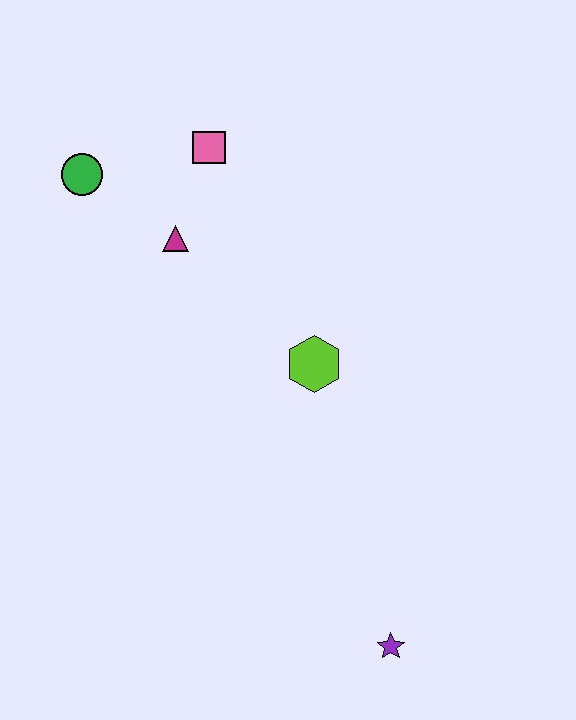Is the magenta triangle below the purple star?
No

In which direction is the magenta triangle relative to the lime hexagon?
The magenta triangle is to the left of the lime hexagon.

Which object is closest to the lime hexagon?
The magenta triangle is closest to the lime hexagon.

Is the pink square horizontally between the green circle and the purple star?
Yes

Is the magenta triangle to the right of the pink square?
No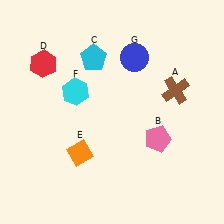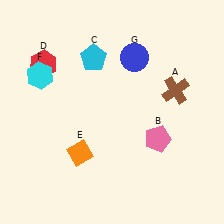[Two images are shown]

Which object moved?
The cyan hexagon (F) moved left.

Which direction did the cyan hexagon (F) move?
The cyan hexagon (F) moved left.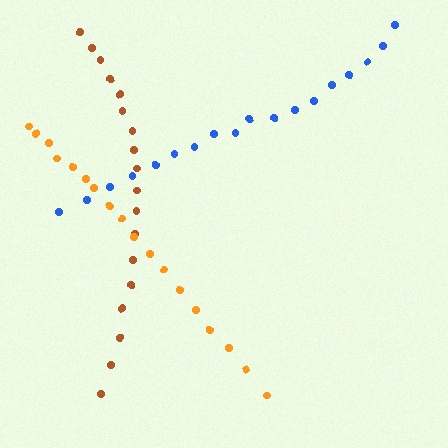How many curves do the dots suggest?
There are 3 distinct paths.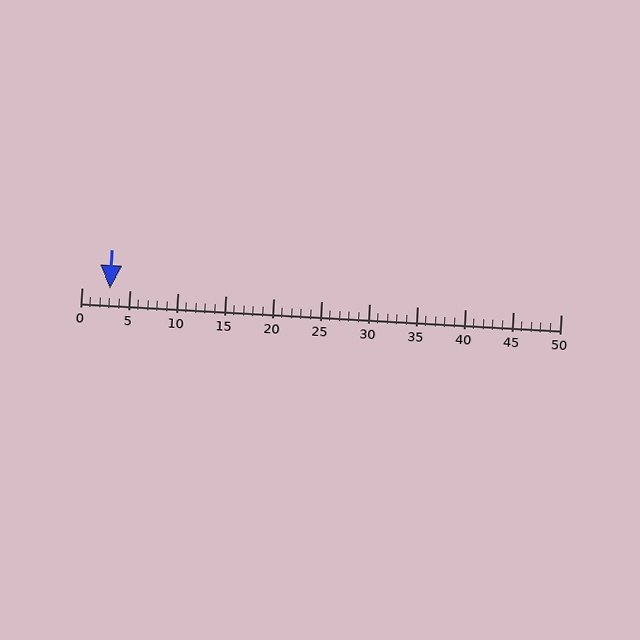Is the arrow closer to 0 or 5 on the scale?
The arrow is closer to 5.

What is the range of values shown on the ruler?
The ruler shows values from 0 to 50.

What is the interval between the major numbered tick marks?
The major tick marks are spaced 5 units apart.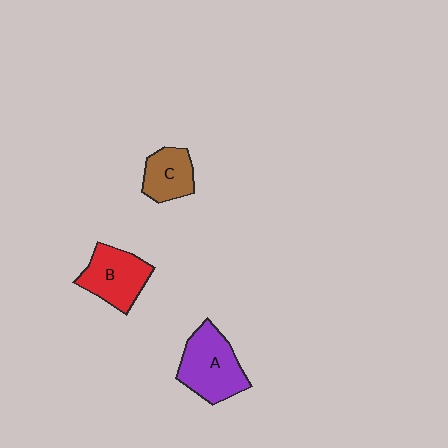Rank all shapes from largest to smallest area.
From largest to smallest: A (purple), B (red), C (brown).